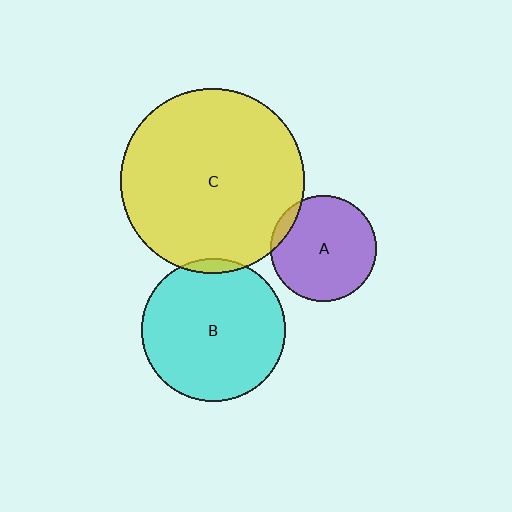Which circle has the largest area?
Circle C (yellow).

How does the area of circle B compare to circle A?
Approximately 1.8 times.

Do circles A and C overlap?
Yes.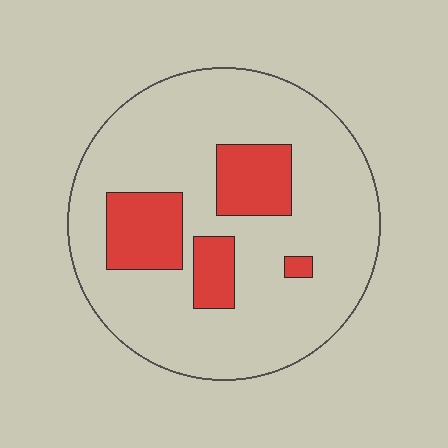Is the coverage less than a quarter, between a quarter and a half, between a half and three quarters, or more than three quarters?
Less than a quarter.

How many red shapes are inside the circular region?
4.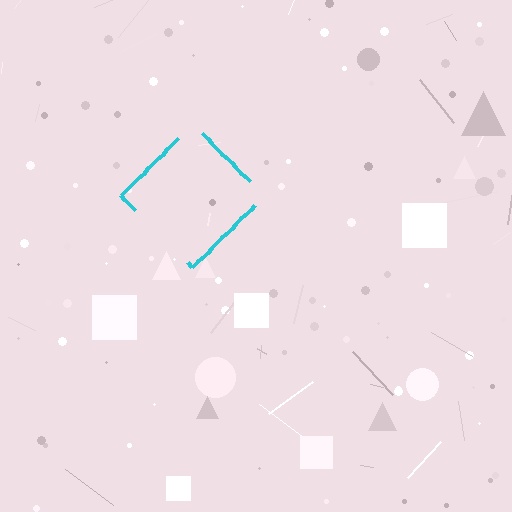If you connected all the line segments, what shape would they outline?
They would outline a diamond.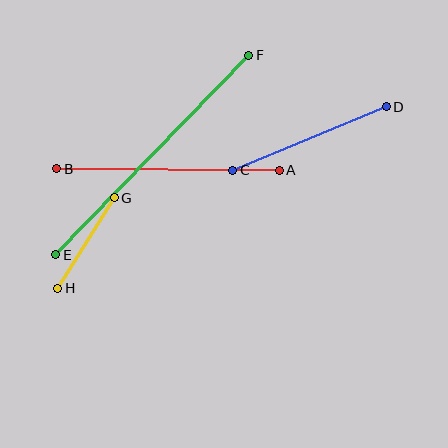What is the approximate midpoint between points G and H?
The midpoint is at approximately (86, 243) pixels.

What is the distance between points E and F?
The distance is approximately 278 pixels.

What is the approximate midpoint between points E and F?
The midpoint is at approximately (152, 155) pixels.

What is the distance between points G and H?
The distance is approximately 107 pixels.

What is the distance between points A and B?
The distance is approximately 222 pixels.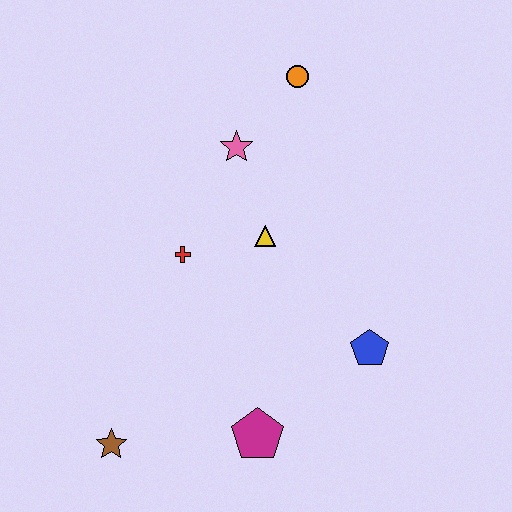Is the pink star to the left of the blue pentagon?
Yes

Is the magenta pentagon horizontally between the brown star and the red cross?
No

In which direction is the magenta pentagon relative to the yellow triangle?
The magenta pentagon is below the yellow triangle.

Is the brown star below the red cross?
Yes